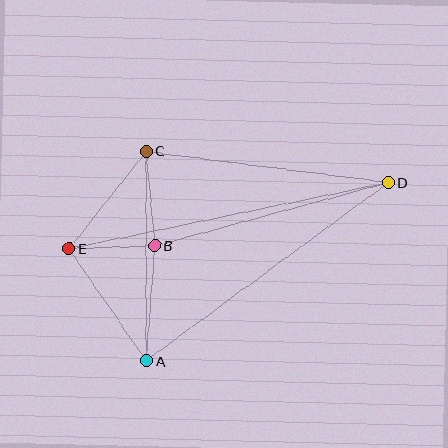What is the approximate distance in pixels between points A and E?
The distance between A and E is approximately 137 pixels.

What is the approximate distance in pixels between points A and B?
The distance between A and B is approximately 116 pixels.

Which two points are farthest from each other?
Points D and E are farthest from each other.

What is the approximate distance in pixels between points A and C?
The distance between A and C is approximately 210 pixels.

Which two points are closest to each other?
Points B and E are closest to each other.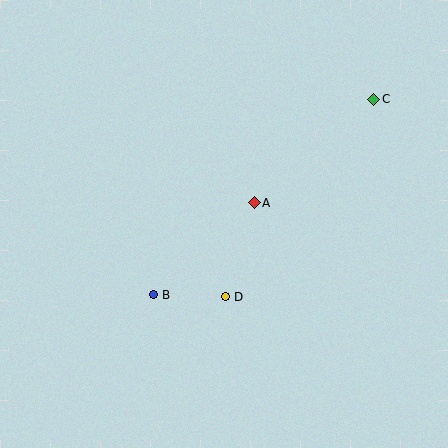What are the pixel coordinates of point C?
Point C is at (374, 99).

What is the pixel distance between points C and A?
The distance between C and A is 158 pixels.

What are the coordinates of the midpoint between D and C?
The midpoint between D and C is at (300, 198).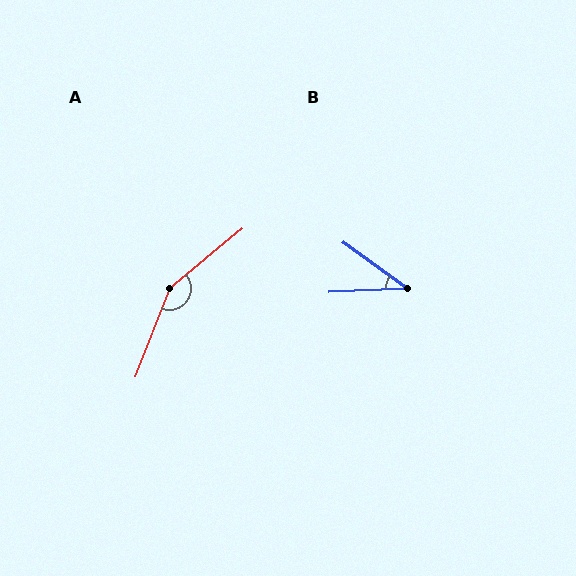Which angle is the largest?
A, at approximately 150 degrees.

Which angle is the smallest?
B, at approximately 38 degrees.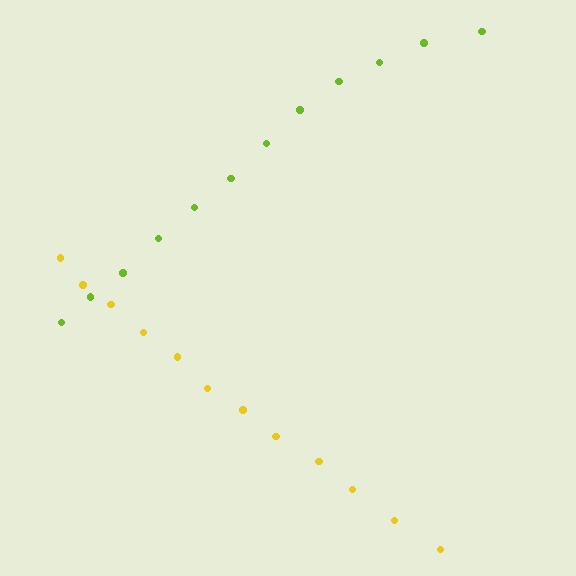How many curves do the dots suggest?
There are 2 distinct paths.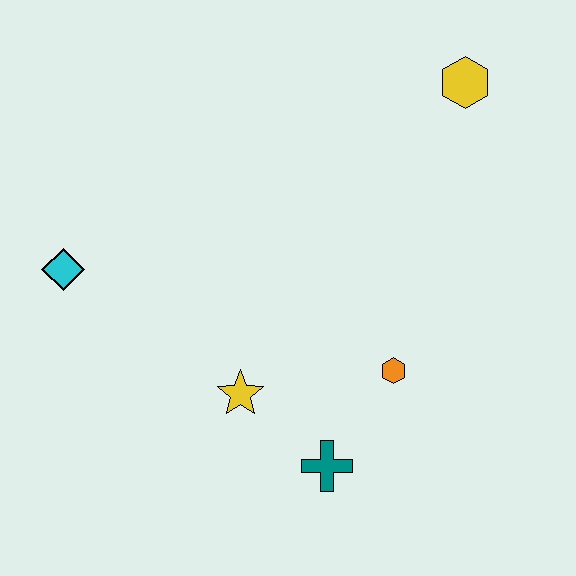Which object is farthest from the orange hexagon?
The cyan diamond is farthest from the orange hexagon.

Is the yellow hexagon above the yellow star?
Yes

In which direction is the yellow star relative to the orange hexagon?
The yellow star is to the left of the orange hexagon.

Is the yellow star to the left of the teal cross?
Yes